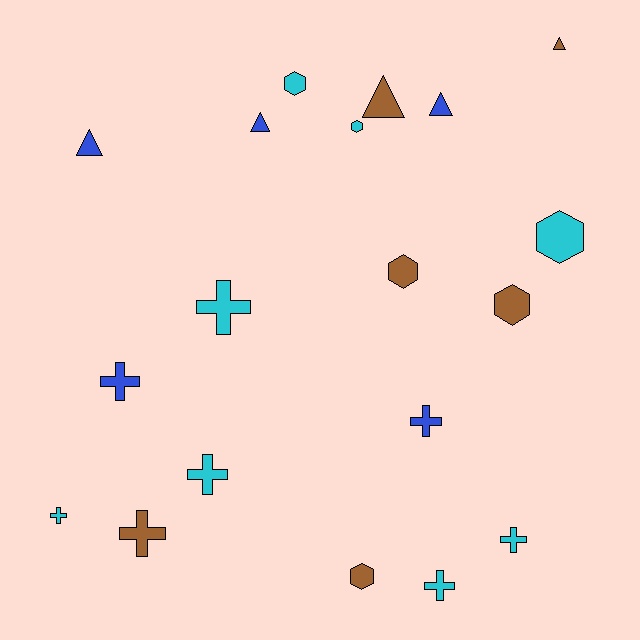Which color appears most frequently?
Cyan, with 8 objects.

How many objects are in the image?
There are 19 objects.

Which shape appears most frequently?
Cross, with 8 objects.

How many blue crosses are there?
There are 2 blue crosses.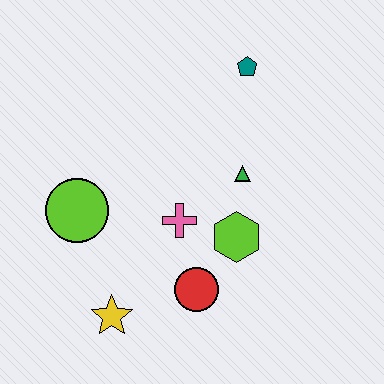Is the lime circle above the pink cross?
Yes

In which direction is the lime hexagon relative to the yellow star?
The lime hexagon is to the right of the yellow star.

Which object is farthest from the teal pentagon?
The yellow star is farthest from the teal pentagon.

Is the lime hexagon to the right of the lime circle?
Yes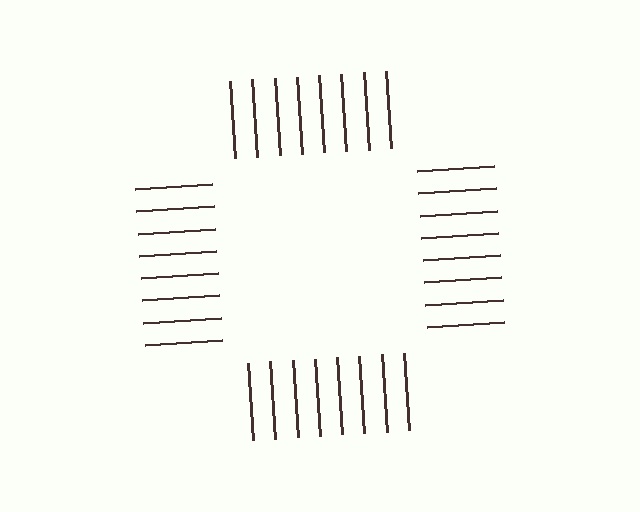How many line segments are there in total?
32 — 8 along each of the 4 edges.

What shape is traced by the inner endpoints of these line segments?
An illusory square — the line segments terminate on its edges but no continuous stroke is drawn.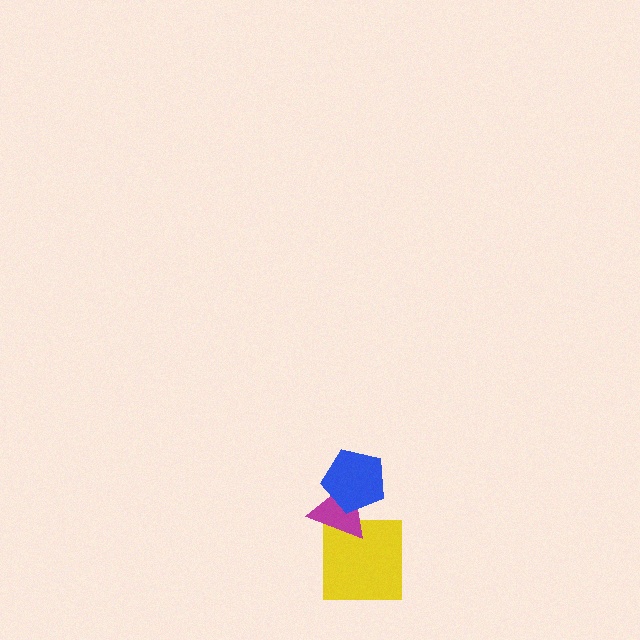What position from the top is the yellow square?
The yellow square is 3rd from the top.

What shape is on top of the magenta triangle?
The blue pentagon is on top of the magenta triangle.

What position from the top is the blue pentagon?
The blue pentagon is 1st from the top.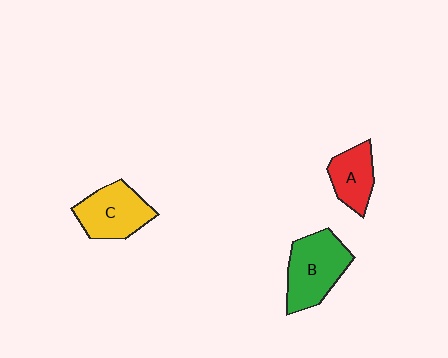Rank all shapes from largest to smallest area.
From largest to smallest: B (green), C (yellow), A (red).